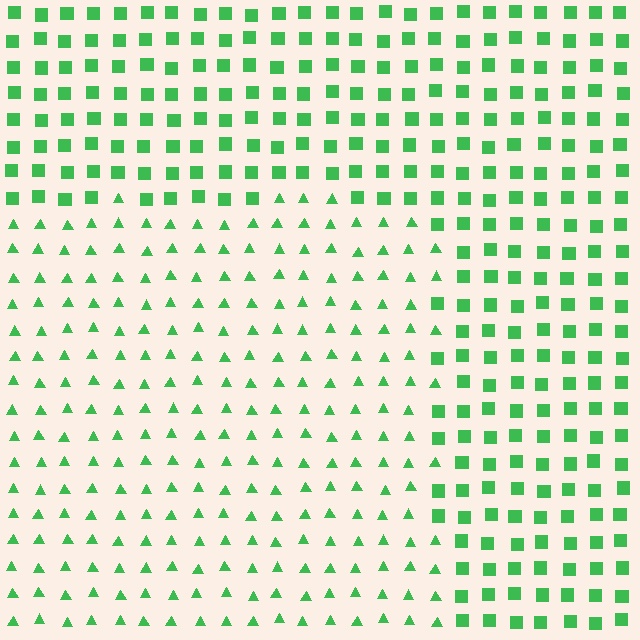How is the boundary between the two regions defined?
The boundary is defined by a change in element shape: triangles inside vs. squares outside. All elements share the same color and spacing.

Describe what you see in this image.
The image is filled with small green elements arranged in a uniform grid. A rectangle-shaped region contains triangles, while the surrounding area contains squares. The boundary is defined purely by the change in element shape.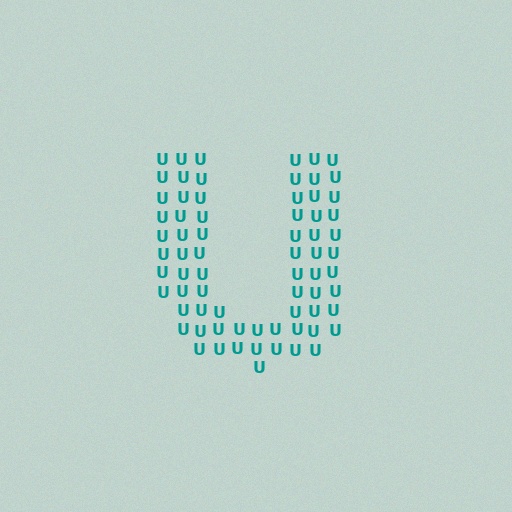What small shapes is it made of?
It is made of small letter U's.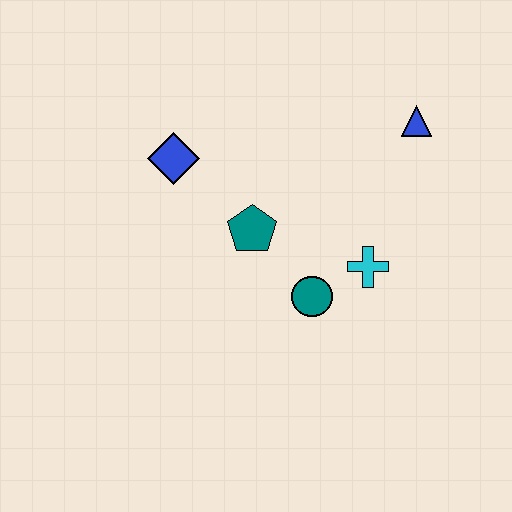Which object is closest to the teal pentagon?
The teal circle is closest to the teal pentagon.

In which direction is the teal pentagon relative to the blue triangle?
The teal pentagon is to the left of the blue triangle.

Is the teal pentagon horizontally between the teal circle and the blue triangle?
No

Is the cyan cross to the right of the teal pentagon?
Yes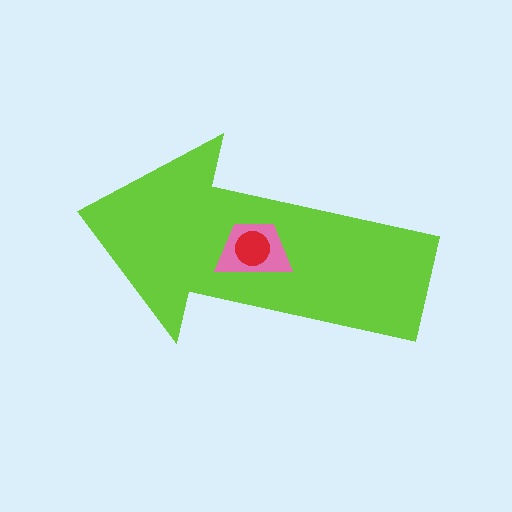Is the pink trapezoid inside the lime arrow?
Yes.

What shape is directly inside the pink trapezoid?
The red circle.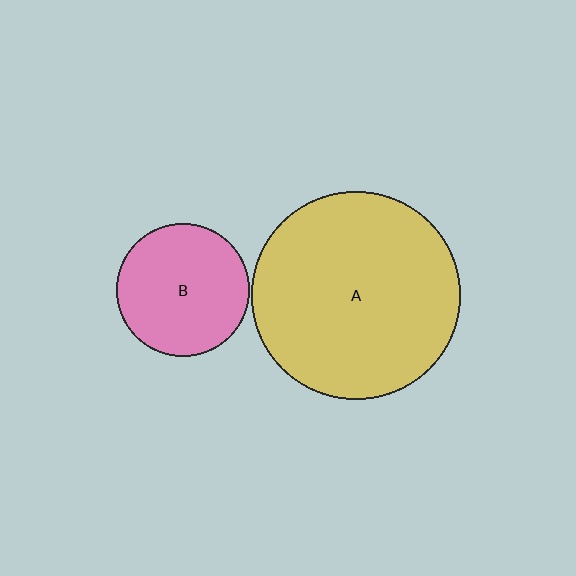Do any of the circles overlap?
No, none of the circles overlap.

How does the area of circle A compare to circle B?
Approximately 2.5 times.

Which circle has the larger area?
Circle A (yellow).